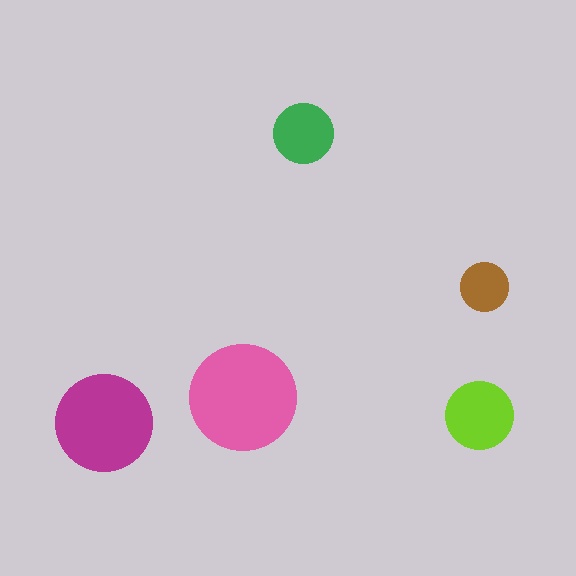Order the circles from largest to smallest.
the pink one, the magenta one, the lime one, the green one, the brown one.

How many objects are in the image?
There are 5 objects in the image.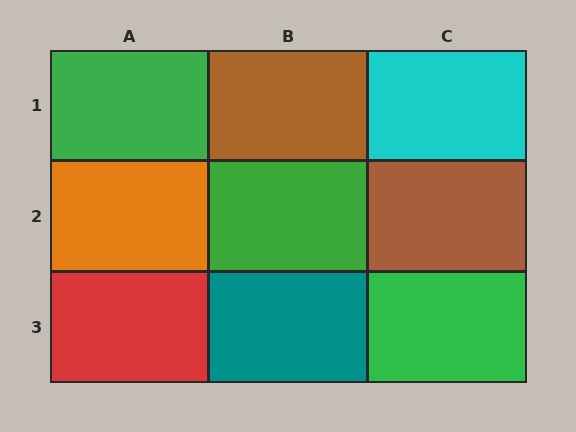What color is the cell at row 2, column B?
Green.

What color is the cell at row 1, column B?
Brown.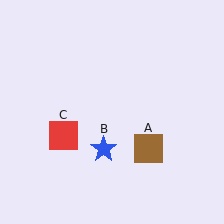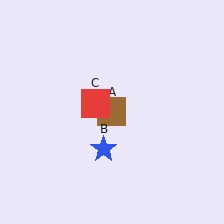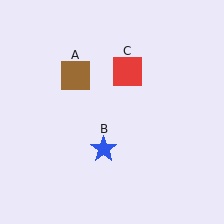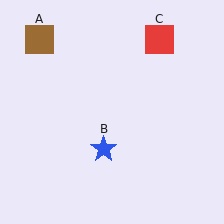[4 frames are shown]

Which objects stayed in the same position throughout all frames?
Blue star (object B) remained stationary.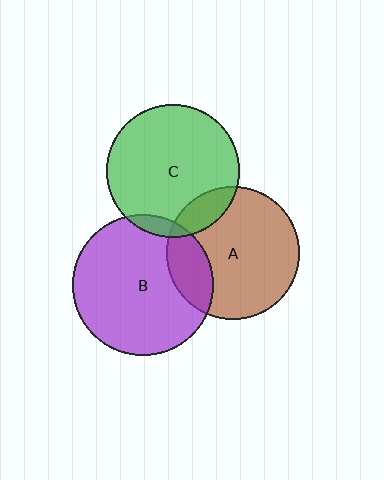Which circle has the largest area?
Circle B (purple).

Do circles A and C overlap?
Yes.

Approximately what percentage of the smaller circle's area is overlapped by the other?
Approximately 15%.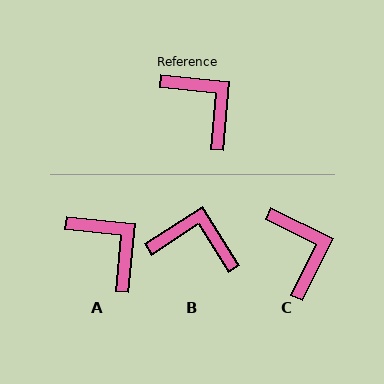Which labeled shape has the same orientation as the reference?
A.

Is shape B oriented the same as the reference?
No, it is off by about 38 degrees.